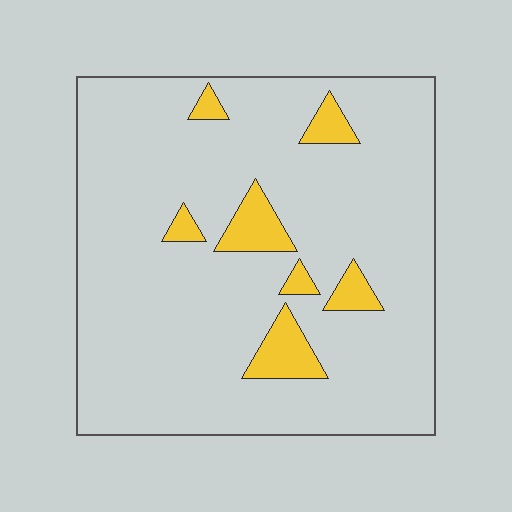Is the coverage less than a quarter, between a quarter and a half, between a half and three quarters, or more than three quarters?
Less than a quarter.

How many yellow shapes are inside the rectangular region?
7.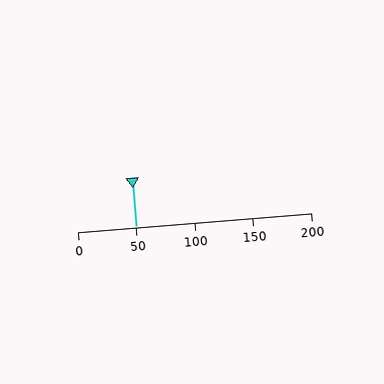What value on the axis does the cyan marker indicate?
The marker indicates approximately 50.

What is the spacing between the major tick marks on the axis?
The major ticks are spaced 50 apart.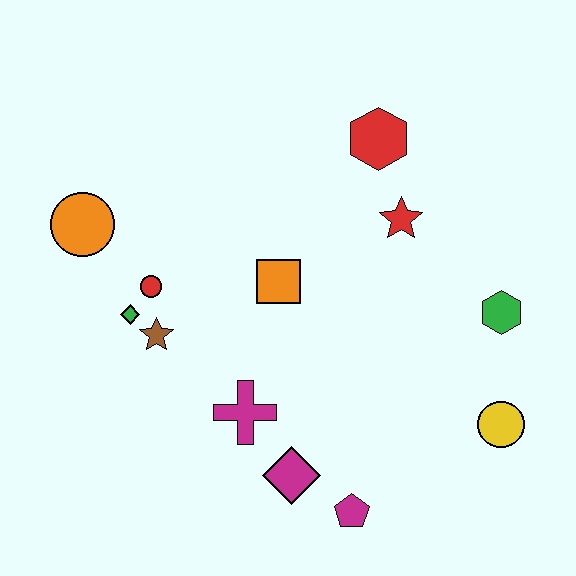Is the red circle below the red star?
Yes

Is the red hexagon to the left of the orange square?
No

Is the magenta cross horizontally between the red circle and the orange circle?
No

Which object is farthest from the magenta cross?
The red hexagon is farthest from the magenta cross.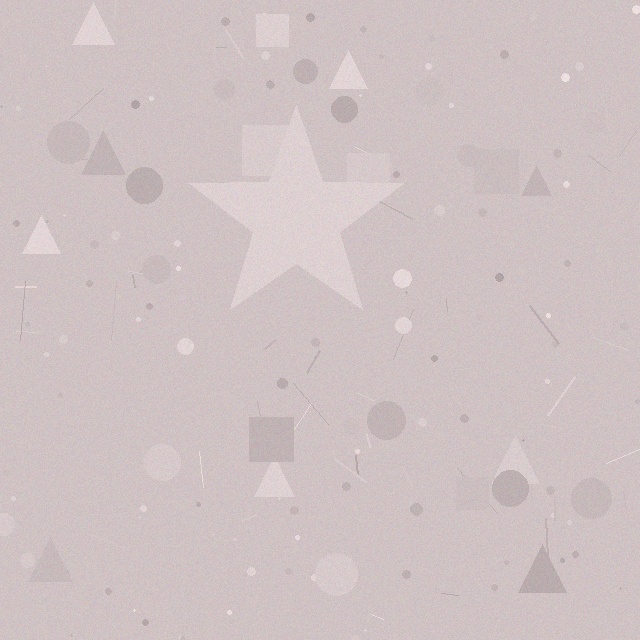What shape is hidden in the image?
A star is hidden in the image.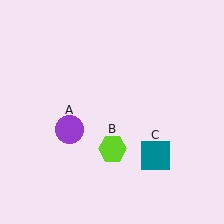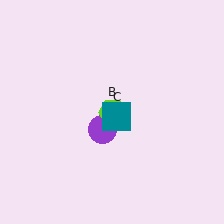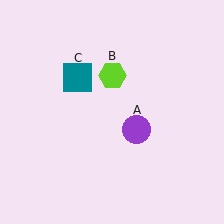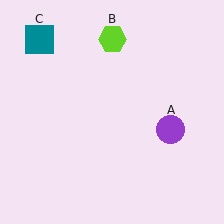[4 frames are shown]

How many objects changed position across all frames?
3 objects changed position: purple circle (object A), lime hexagon (object B), teal square (object C).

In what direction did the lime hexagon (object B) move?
The lime hexagon (object B) moved up.